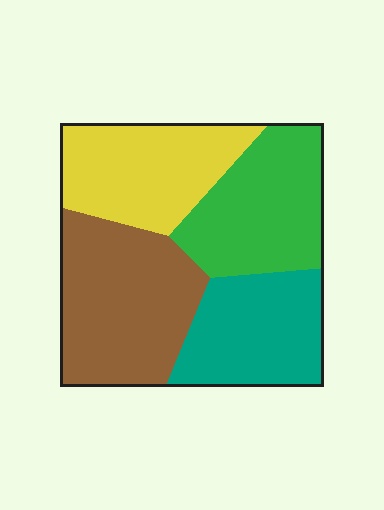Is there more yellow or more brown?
Brown.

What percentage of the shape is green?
Green covers roughly 25% of the shape.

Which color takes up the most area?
Brown, at roughly 30%.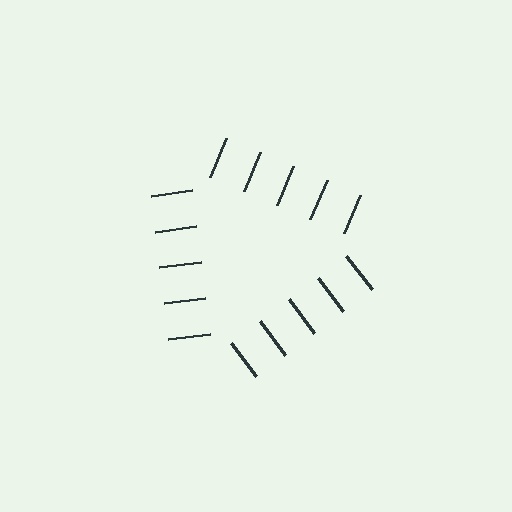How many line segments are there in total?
15 — 5 along each of the 3 edges.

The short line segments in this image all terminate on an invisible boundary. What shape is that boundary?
An illusory triangle — the line segments terminate on its edges but no continuous stroke is drawn.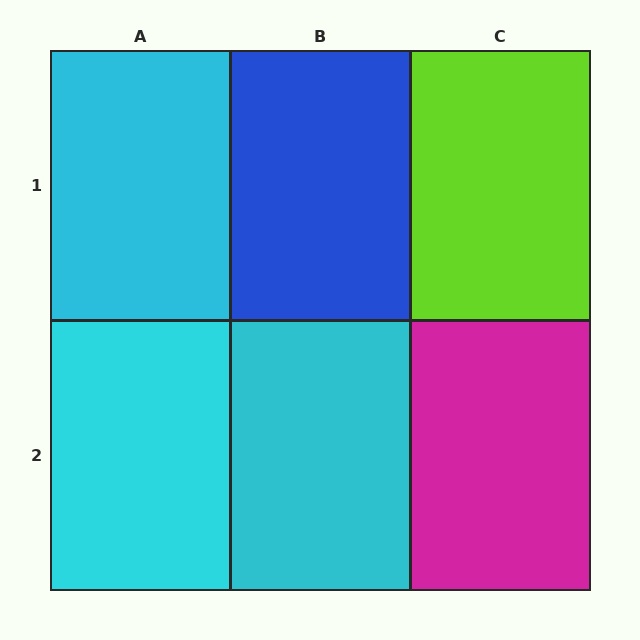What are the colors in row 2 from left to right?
Cyan, cyan, magenta.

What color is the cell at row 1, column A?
Cyan.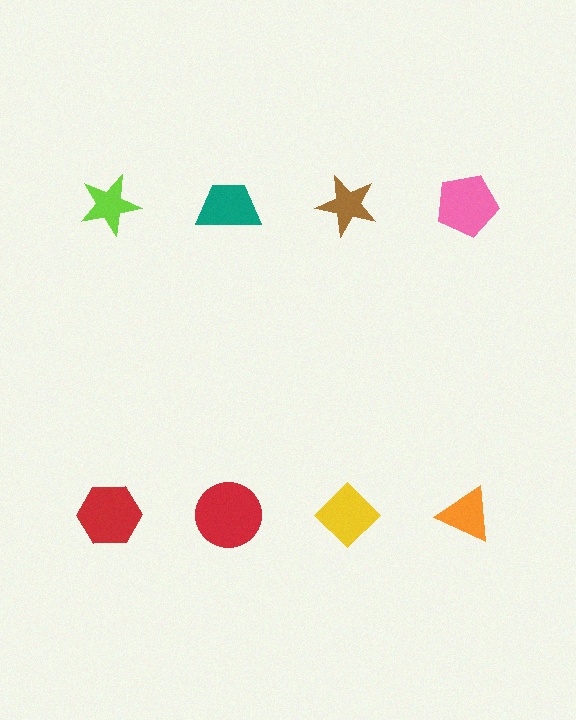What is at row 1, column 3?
A brown star.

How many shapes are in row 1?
4 shapes.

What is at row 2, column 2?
A red circle.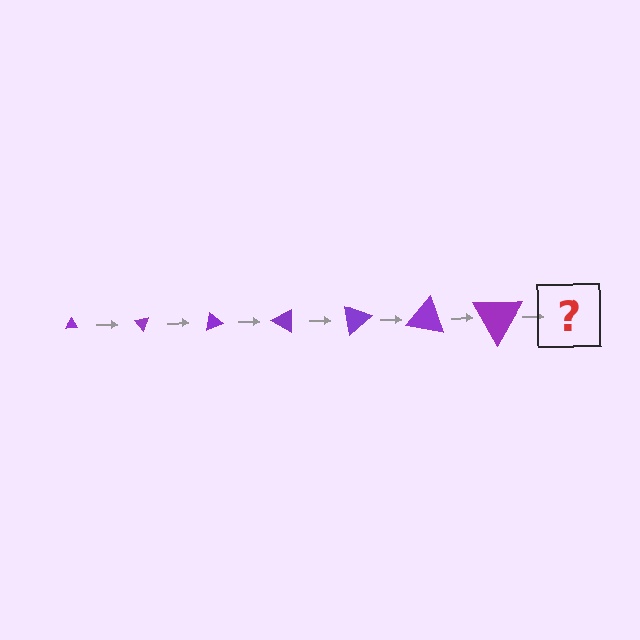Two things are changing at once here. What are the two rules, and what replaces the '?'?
The two rules are that the triangle grows larger each step and it rotates 50 degrees each step. The '?' should be a triangle, larger than the previous one and rotated 350 degrees from the start.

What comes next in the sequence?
The next element should be a triangle, larger than the previous one and rotated 350 degrees from the start.